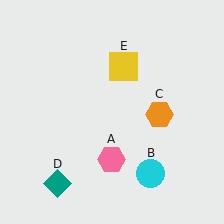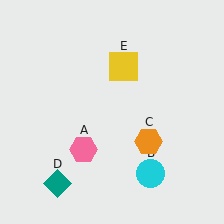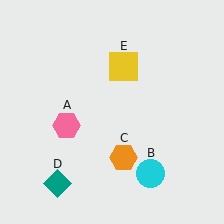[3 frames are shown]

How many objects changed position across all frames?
2 objects changed position: pink hexagon (object A), orange hexagon (object C).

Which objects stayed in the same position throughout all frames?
Cyan circle (object B) and teal diamond (object D) and yellow square (object E) remained stationary.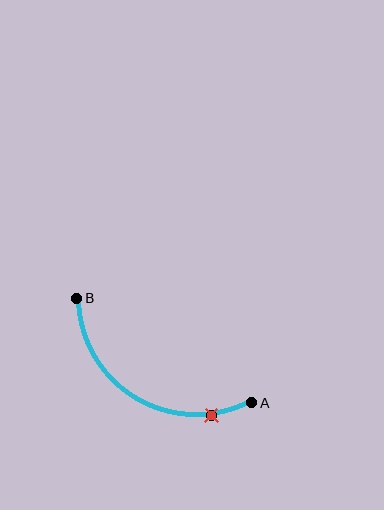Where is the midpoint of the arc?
The arc midpoint is the point on the curve farthest from the straight line joining A and B. It sits below that line.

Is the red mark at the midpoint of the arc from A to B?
No. The red mark lies on the arc but is closer to endpoint A. The arc midpoint would be at the point on the curve equidistant along the arc from both A and B.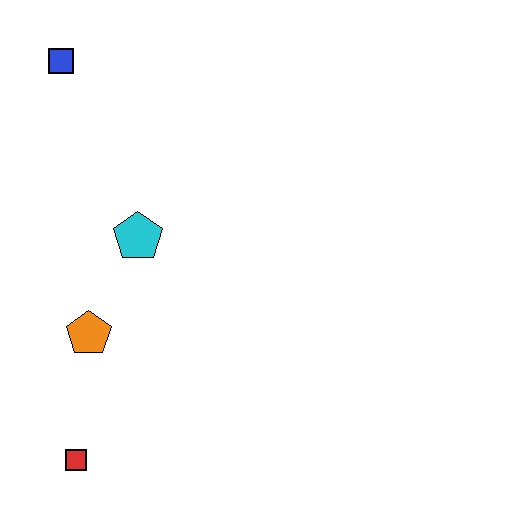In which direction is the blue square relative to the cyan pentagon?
The blue square is above the cyan pentagon.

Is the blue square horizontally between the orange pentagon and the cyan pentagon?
No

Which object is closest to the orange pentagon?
The cyan pentagon is closest to the orange pentagon.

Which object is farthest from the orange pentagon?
The blue square is farthest from the orange pentagon.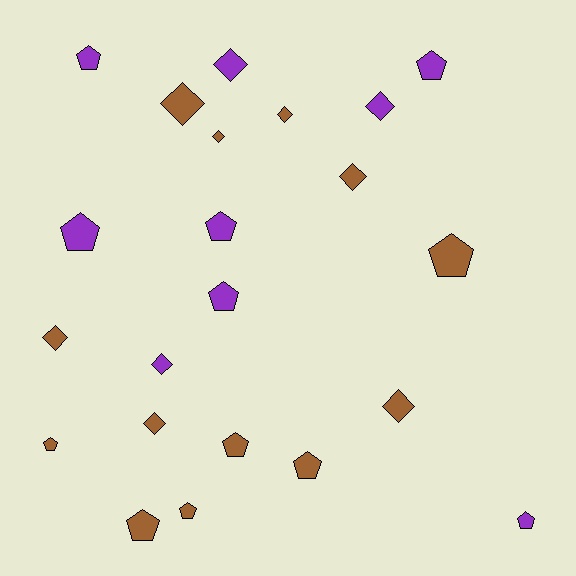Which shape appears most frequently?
Pentagon, with 12 objects.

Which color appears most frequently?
Brown, with 13 objects.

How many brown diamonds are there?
There are 7 brown diamonds.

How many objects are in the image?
There are 22 objects.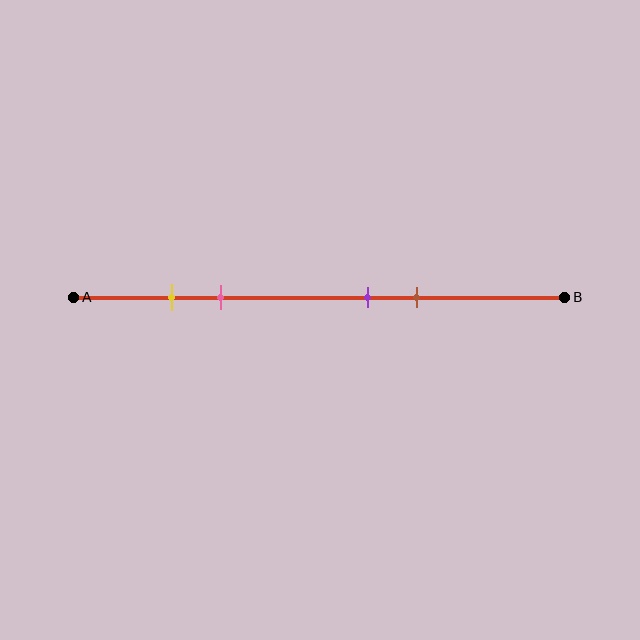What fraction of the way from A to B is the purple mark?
The purple mark is approximately 60% (0.6) of the way from A to B.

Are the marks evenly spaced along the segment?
No, the marks are not evenly spaced.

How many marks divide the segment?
There are 4 marks dividing the segment.